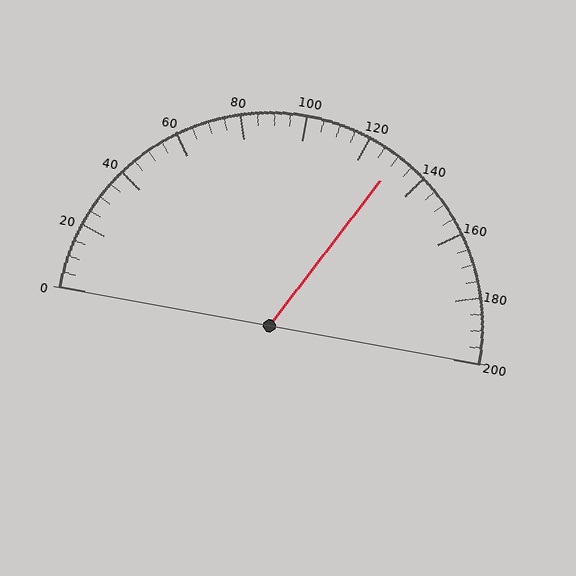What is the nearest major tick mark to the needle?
The nearest major tick mark is 120.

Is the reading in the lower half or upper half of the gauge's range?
The reading is in the upper half of the range (0 to 200).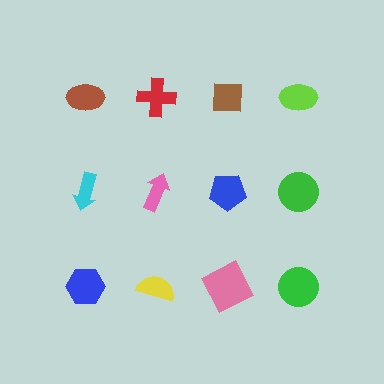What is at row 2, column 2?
A pink arrow.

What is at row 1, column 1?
A brown ellipse.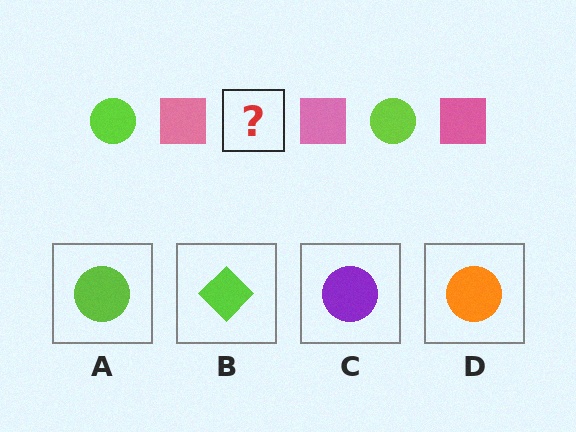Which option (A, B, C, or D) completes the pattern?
A.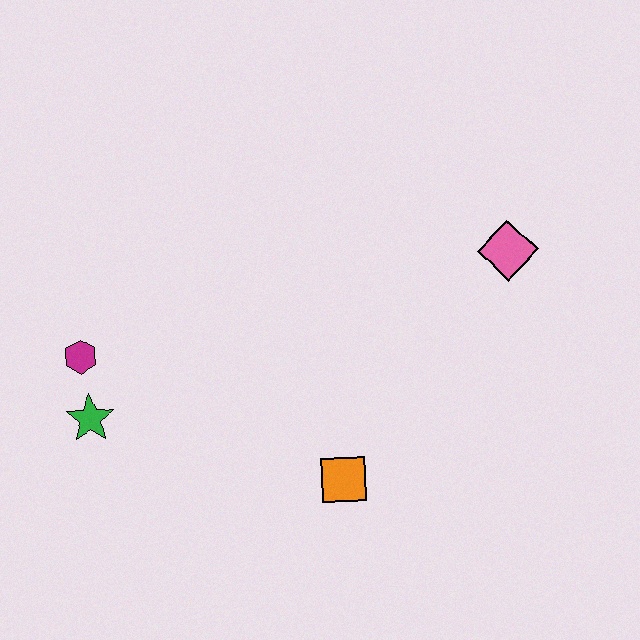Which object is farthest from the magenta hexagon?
The pink diamond is farthest from the magenta hexagon.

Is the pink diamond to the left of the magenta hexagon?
No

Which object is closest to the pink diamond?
The orange square is closest to the pink diamond.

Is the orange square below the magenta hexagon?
Yes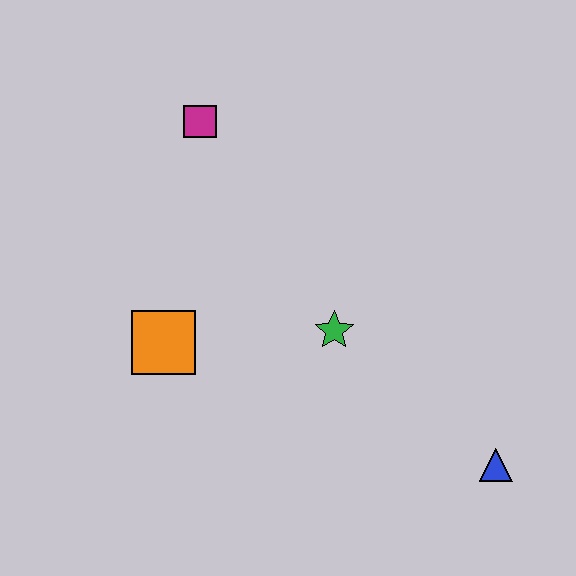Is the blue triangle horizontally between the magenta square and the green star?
No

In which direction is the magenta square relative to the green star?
The magenta square is above the green star.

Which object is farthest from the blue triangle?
The magenta square is farthest from the blue triangle.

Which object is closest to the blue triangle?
The green star is closest to the blue triangle.